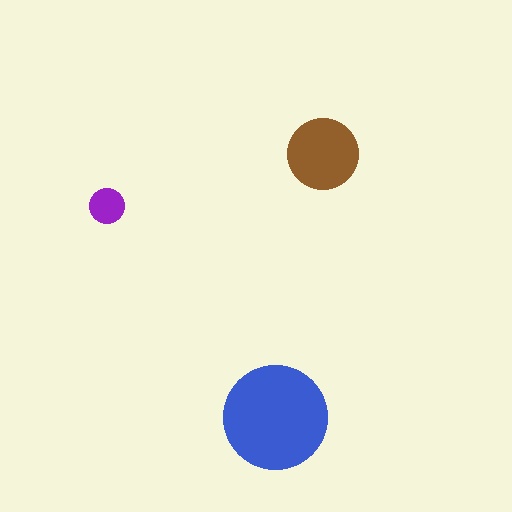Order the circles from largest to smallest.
the blue one, the brown one, the purple one.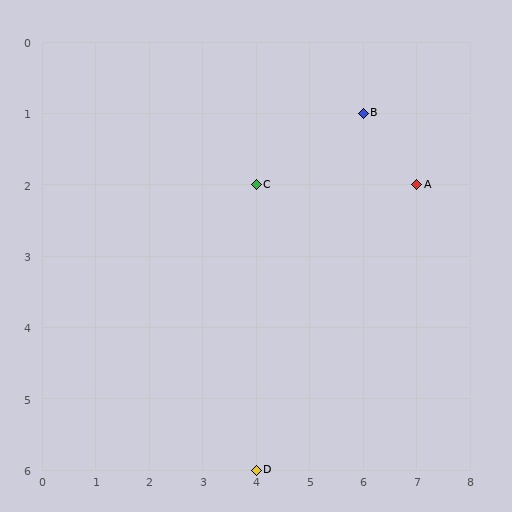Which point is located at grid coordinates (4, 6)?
Point D is at (4, 6).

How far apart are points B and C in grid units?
Points B and C are 2 columns and 1 row apart (about 2.2 grid units diagonally).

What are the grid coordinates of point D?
Point D is at grid coordinates (4, 6).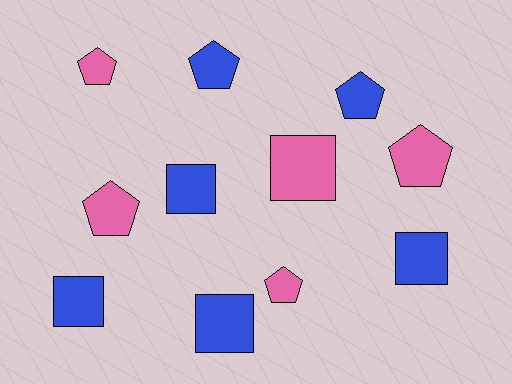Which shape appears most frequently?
Pentagon, with 6 objects.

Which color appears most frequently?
Blue, with 6 objects.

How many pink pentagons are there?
There are 4 pink pentagons.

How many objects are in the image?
There are 11 objects.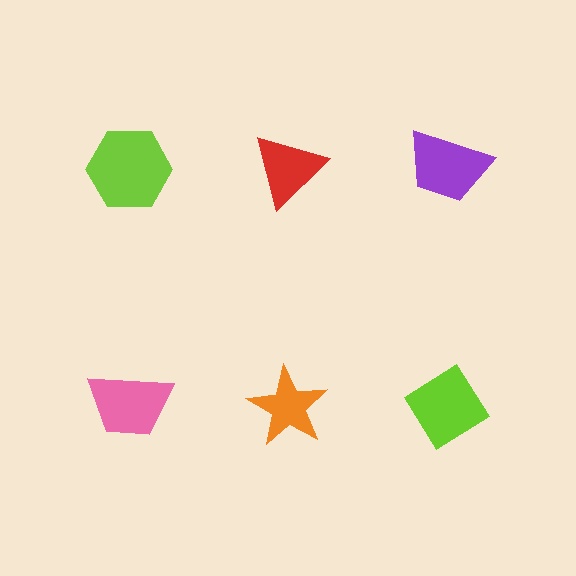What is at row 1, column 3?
A purple trapezoid.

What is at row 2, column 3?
A lime diamond.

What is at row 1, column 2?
A red triangle.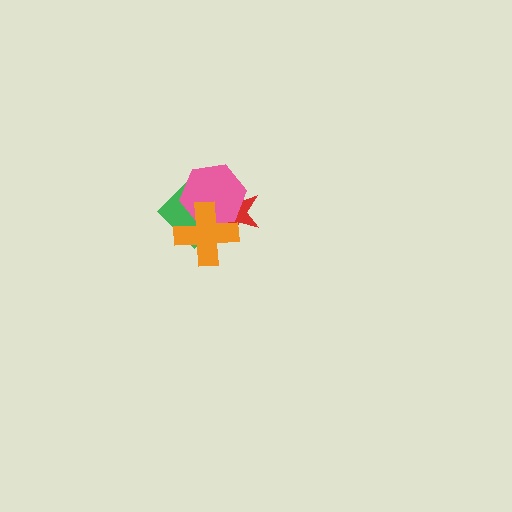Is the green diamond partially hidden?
Yes, it is partially covered by another shape.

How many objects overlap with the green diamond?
3 objects overlap with the green diamond.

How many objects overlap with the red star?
3 objects overlap with the red star.